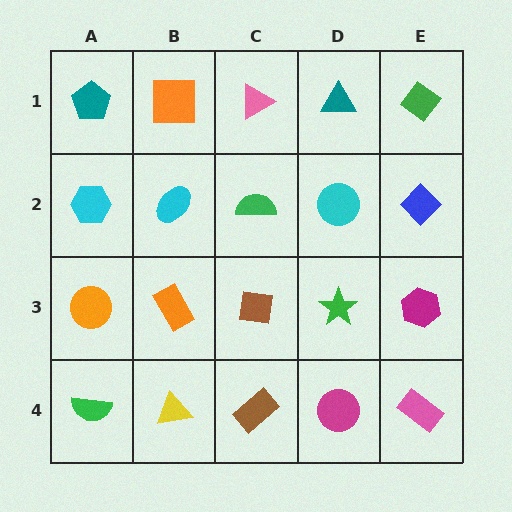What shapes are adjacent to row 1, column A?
A cyan hexagon (row 2, column A), an orange square (row 1, column B).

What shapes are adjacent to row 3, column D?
A cyan circle (row 2, column D), a magenta circle (row 4, column D), a brown square (row 3, column C), a magenta hexagon (row 3, column E).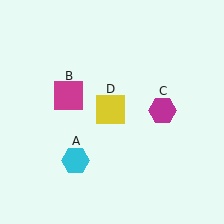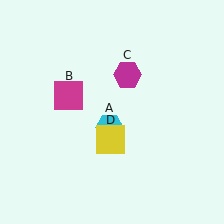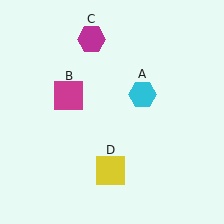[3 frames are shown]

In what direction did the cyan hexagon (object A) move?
The cyan hexagon (object A) moved up and to the right.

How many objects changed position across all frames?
3 objects changed position: cyan hexagon (object A), magenta hexagon (object C), yellow square (object D).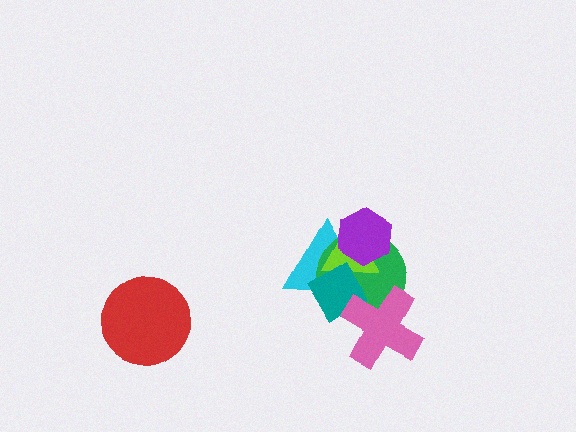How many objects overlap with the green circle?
5 objects overlap with the green circle.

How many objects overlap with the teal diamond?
4 objects overlap with the teal diamond.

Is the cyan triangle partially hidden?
Yes, it is partially covered by another shape.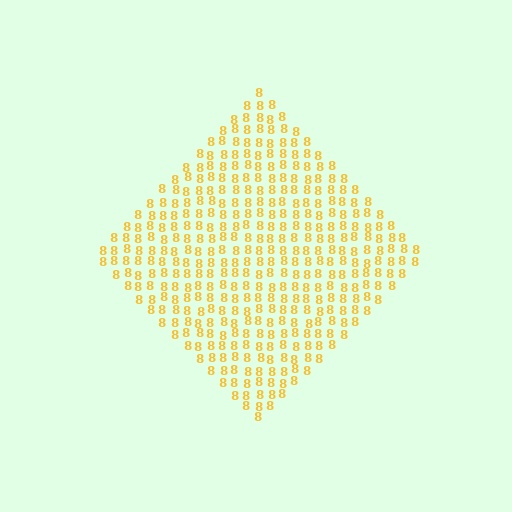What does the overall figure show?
The overall figure shows a diamond.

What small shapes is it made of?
It is made of small digit 8's.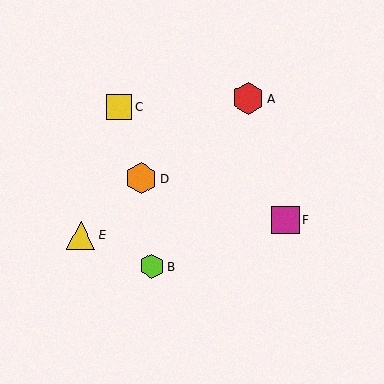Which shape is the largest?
The red hexagon (labeled A) is the largest.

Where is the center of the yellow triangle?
The center of the yellow triangle is at (81, 235).